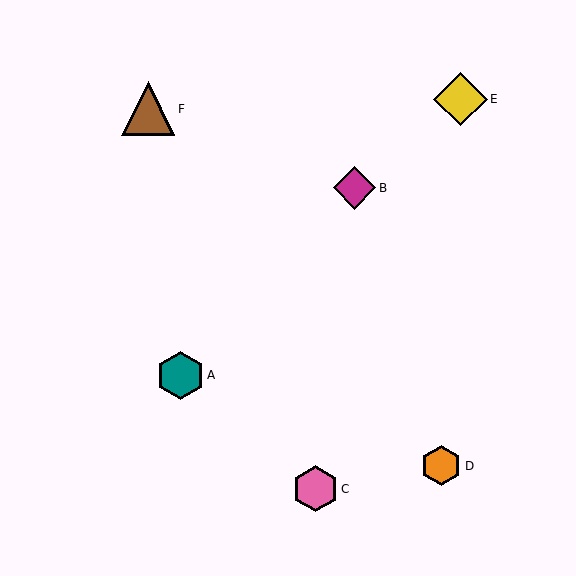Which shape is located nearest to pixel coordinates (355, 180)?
The magenta diamond (labeled B) at (354, 188) is nearest to that location.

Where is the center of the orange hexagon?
The center of the orange hexagon is at (441, 466).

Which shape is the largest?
The yellow diamond (labeled E) is the largest.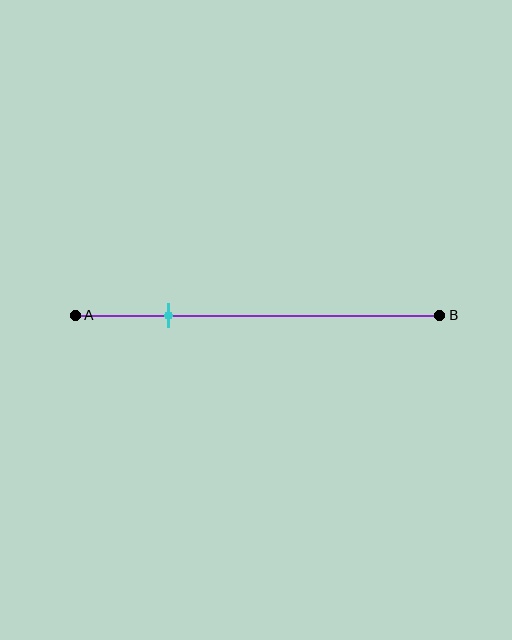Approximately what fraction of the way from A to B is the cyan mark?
The cyan mark is approximately 25% of the way from A to B.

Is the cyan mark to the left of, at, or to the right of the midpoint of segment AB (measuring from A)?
The cyan mark is to the left of the midpoint of segment AB.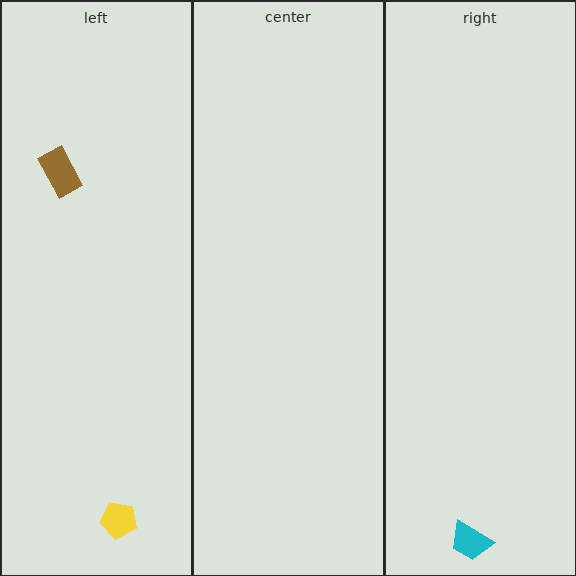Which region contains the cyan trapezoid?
The right region.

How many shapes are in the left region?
2.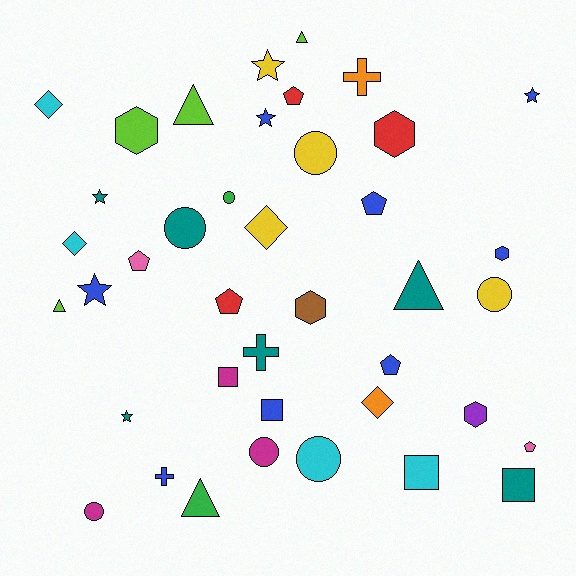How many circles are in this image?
There are 7 circles.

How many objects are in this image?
There are 40 objects.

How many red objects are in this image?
There are 3 red objects.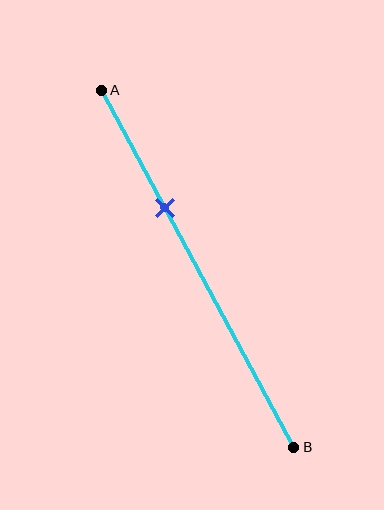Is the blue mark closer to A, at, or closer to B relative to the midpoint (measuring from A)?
The blue mark is closer to point A than the midpoint of segment AB.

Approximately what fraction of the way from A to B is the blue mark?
The blue mark is approximately 35% of the way from A to B.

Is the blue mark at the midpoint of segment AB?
No, the mark is at about 35% from A, not at the 50% midpoint.